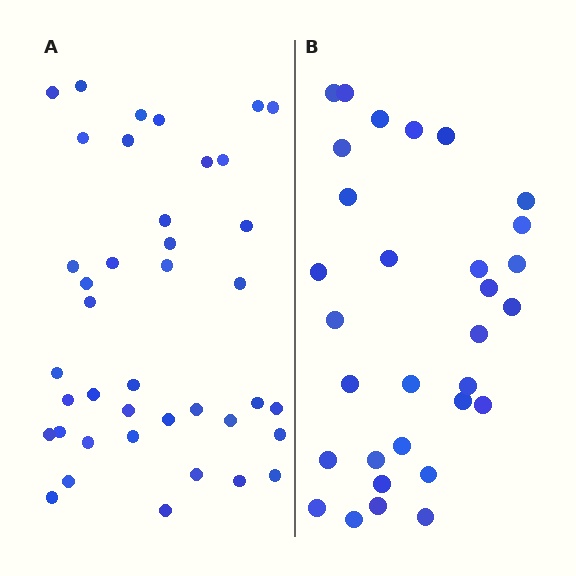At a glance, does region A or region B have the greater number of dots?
Region A (the left region) has more dots.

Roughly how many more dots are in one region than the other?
Region A has roughly 8 or so more dots than region B.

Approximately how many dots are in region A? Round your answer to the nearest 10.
About 40 dots.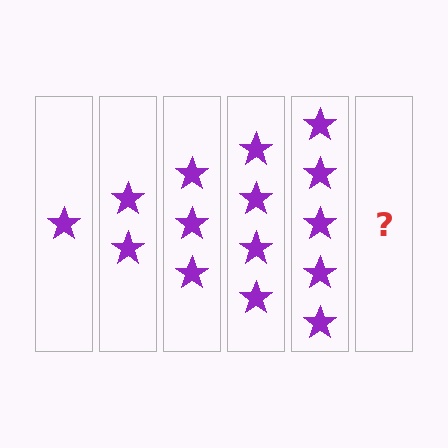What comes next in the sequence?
The next element should be 6 stars.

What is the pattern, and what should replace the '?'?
The pattern is that each step adds one more star. The '?' should be 6 stars.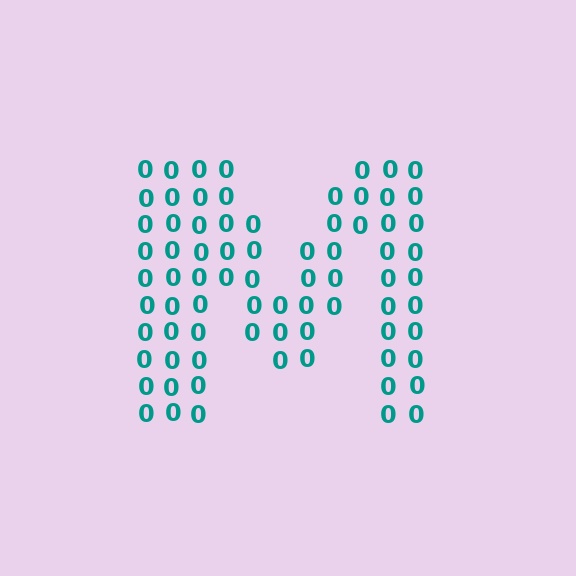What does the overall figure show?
The overall figure shows the letter M.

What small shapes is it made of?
It is made of small digit 0's.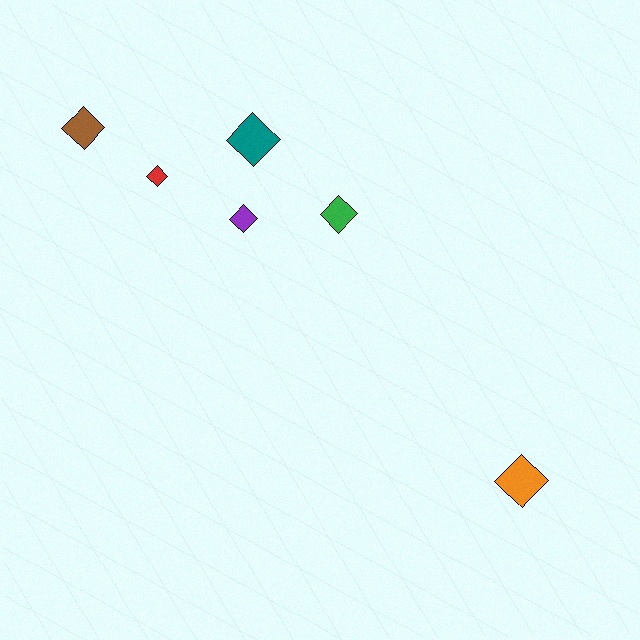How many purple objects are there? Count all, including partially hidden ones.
There is 1 purple object.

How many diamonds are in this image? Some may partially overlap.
There are 6 diamonds.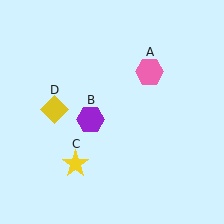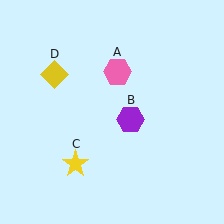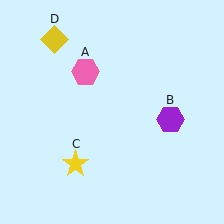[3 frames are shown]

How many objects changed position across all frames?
3 objects changed position: pink hexagon (object A), purple hexagon (object B), yellow diamond (object D).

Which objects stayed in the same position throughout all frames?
Yellow star (object C) remained stationary.